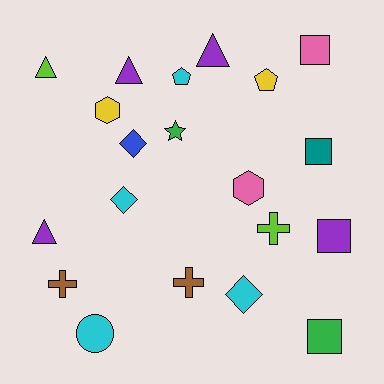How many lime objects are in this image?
There are 2 lime objects.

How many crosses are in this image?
There are 3 crosses.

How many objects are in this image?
There are 20 objects.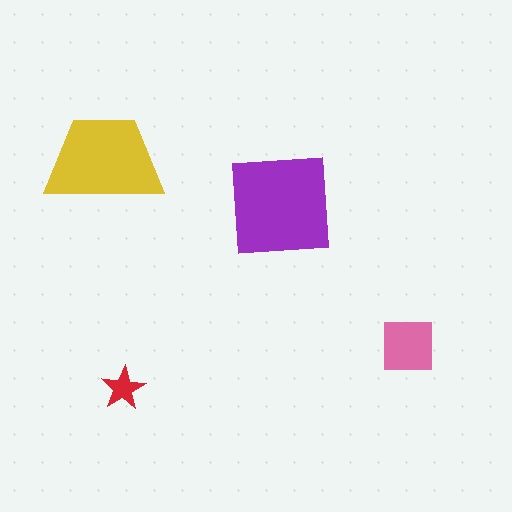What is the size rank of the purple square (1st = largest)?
1st.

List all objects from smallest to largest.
The red star, the pink square, the yellow trapezoid, the purple square.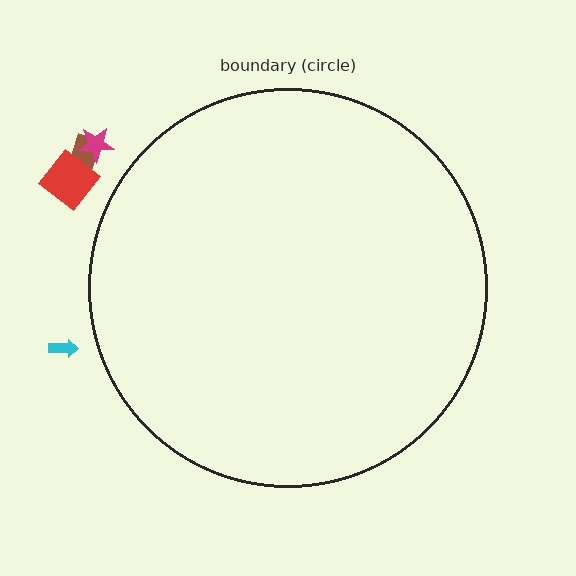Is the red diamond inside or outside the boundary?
Outside.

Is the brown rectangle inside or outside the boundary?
Outside.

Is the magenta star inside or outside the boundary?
Outside.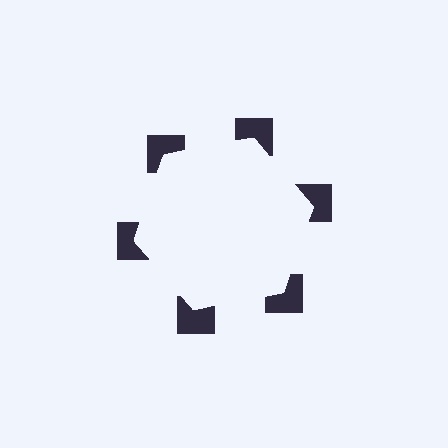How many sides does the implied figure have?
6 sides.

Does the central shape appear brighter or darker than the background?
It typically appears slightly brighter than the background, even though no actual brightness change is drawn.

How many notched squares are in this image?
There are 6 — one at each vertex of the illusory hexagon.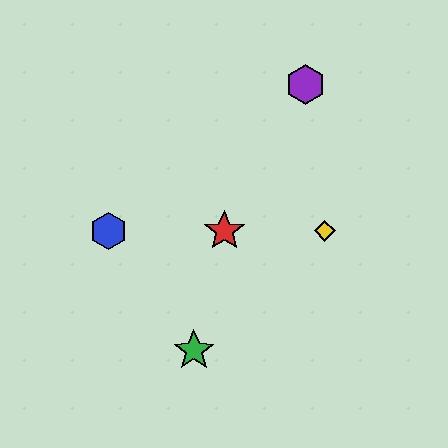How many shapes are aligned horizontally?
3 shapes (the red star, the blue hexagon, the yellow diamond) are aligned horizontally.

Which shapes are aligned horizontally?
The red star, the blue hexagon, the yellow diamond are aligned horizontally.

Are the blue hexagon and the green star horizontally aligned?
No, the blue hexagon is at y≈231 and the green star is at y≈351.